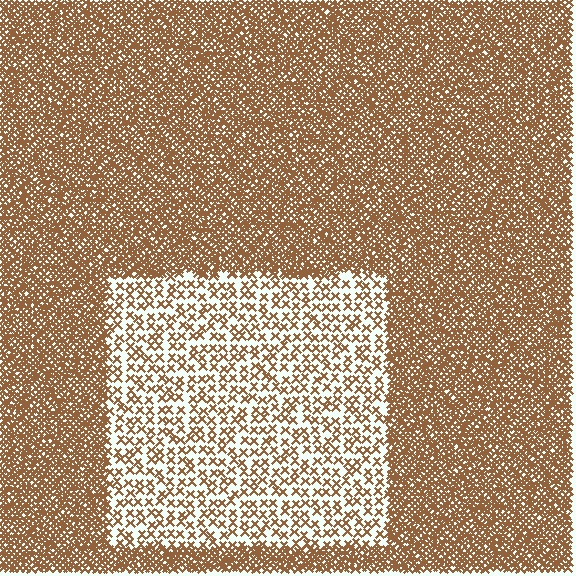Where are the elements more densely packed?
The elements are more densely packed outside the rectangle boundary.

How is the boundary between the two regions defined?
The boundary is defined by a change in element density (approximately 3.1x ratio). All elements are the same color, size, and shape.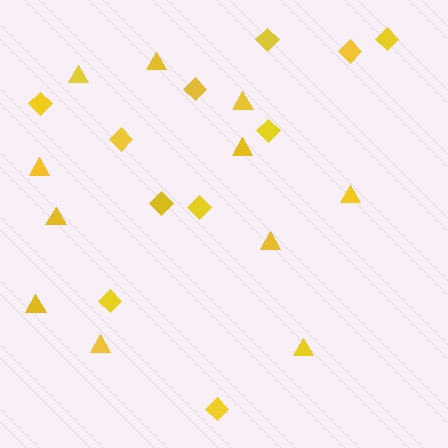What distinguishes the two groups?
There are 2 groups: one group of triangles (11) and one group of diamonds (11).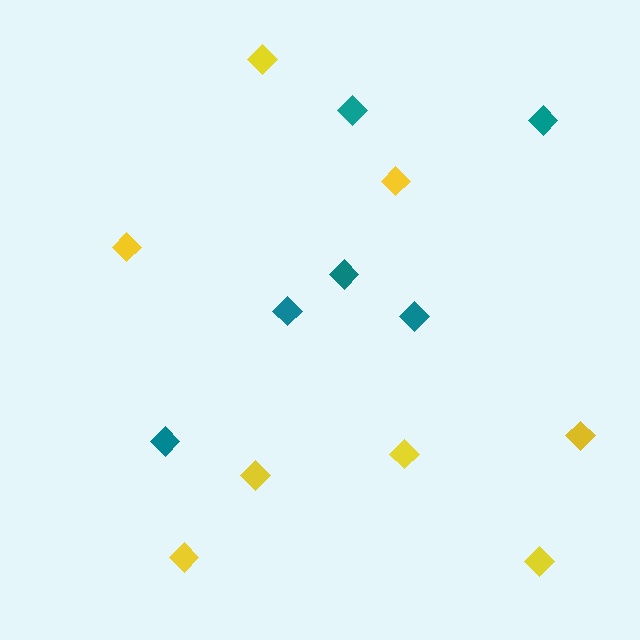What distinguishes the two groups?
There are 2 groups: one group of yellow diamonds (8) and one group of teal diamonds (6).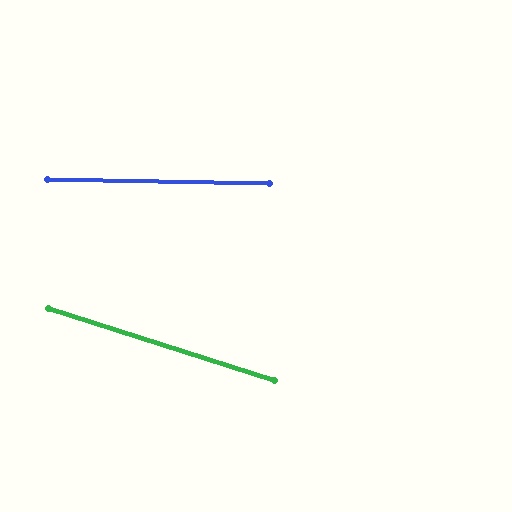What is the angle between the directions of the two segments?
Approximately 17 degrees.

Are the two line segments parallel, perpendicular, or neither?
Neither parallel nor perpendicular — they differ by about 17°.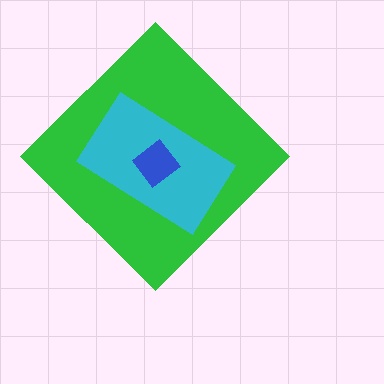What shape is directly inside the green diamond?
The cyan rectangle.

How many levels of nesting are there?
3.